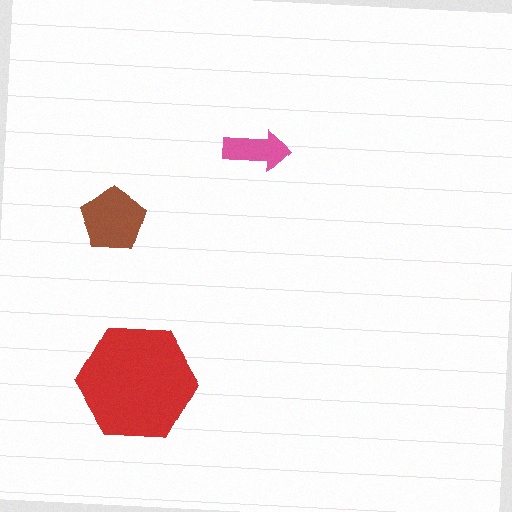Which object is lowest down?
The red hexagon is bottommost.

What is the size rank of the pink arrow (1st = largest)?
3rd.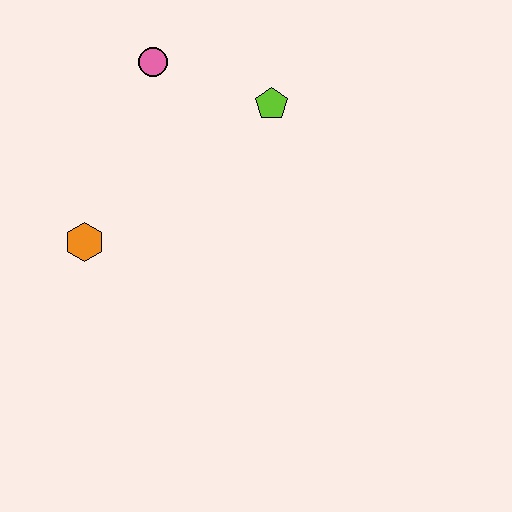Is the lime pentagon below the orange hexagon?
No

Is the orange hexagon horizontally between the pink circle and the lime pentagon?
No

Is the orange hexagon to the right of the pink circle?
No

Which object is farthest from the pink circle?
The orange hexagon is farthest from the pink circle.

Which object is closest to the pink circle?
The lime pentagon is closest to the pink circle.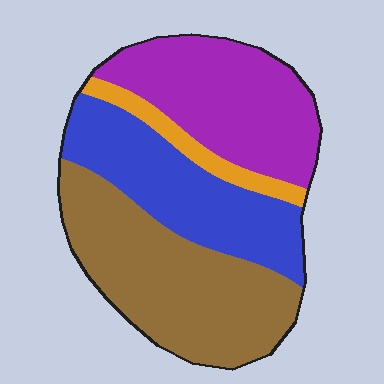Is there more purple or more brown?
Brown.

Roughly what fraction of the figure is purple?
Purple covers about 30% of the figure.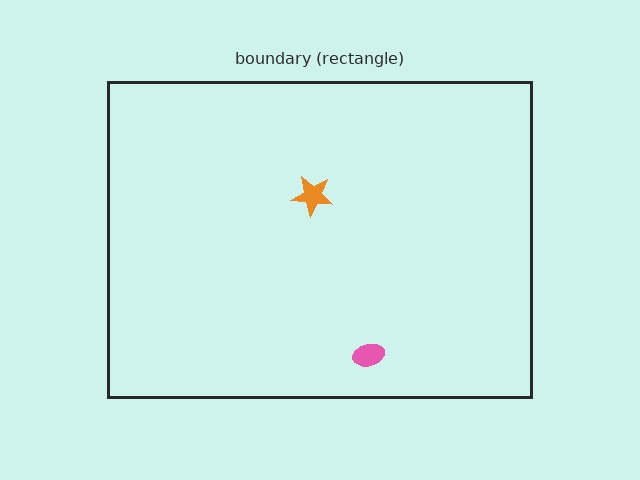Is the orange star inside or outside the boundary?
Inside.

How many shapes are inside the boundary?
2 inside, 0 outside.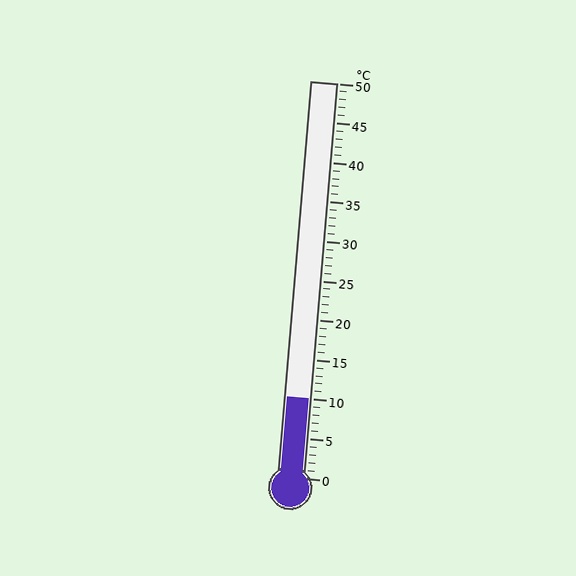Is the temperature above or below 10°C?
The temperature is at 10°C.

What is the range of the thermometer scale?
The thermometer scale ranges from 0°C to 50°C.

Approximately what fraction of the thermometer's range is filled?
The thermometer is filled to approximately 20% of its range.